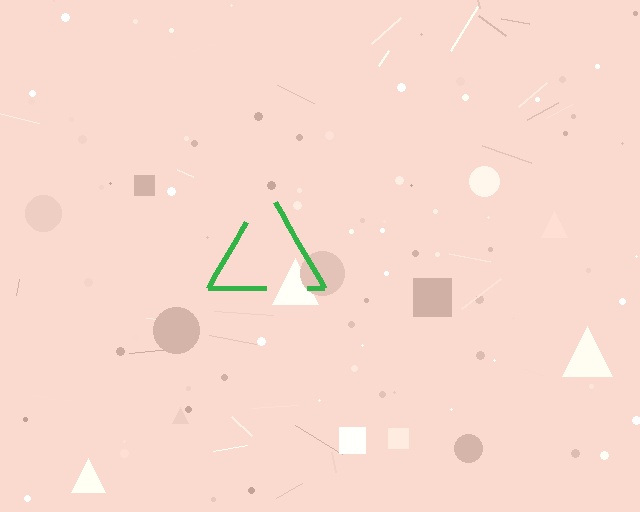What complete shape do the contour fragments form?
The contour fragments form a triangle.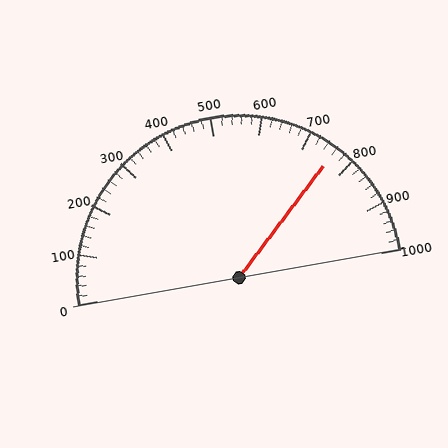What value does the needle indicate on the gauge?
The needle indicates approximately 760.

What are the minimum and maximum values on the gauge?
The gauge ranges from 0 to 1000.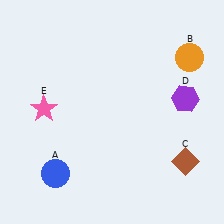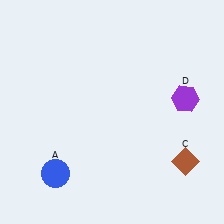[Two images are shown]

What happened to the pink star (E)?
The pink star (E) was removed in Image 2. It was in the top-left area of Image 1.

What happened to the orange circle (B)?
The orange circle (B) was removed in Image 2. It was in the top-right area of Image 1.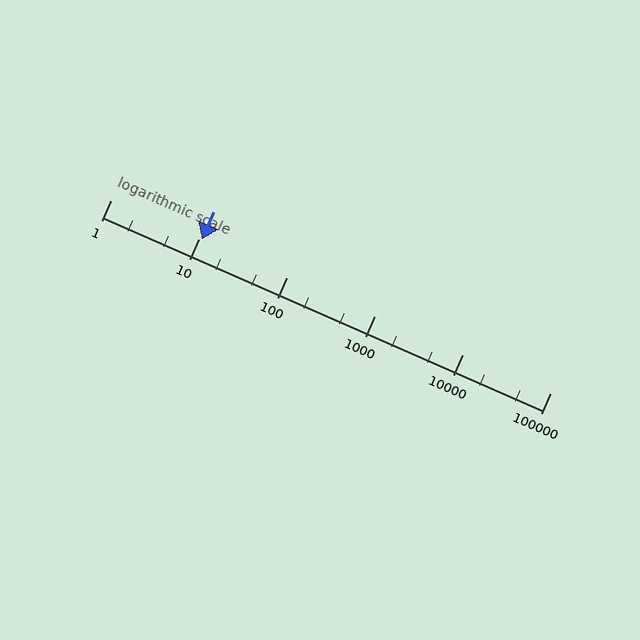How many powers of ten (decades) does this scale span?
The scale spans 5 decades, from 1 to 100000.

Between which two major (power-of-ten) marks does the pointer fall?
The pointer is between 10 and 100.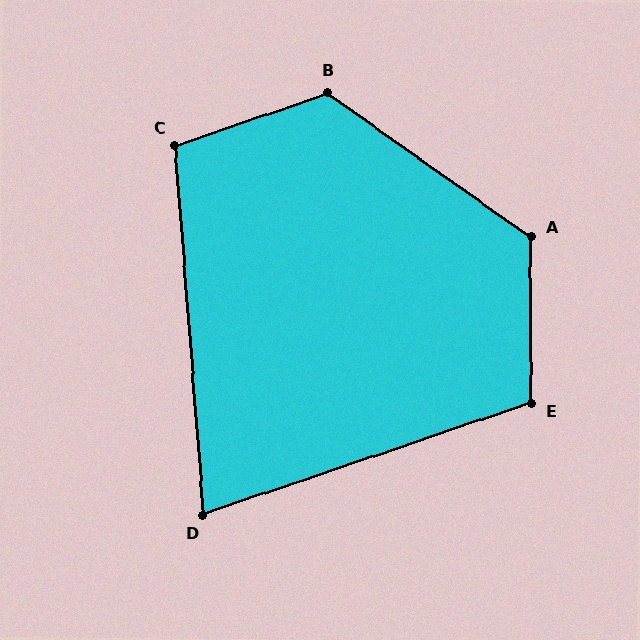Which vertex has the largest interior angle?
B, at approximately 126 degrees.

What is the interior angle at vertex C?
Approximately 104 degrees (obtuse).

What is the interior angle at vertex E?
Approximately 109 degrees (obtuse).